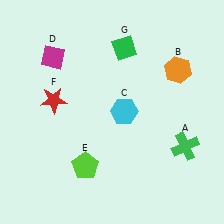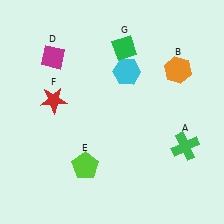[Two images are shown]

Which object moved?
The cyan hexagon (C) moved up.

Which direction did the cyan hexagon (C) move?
The cyan hexagon (C) moved up.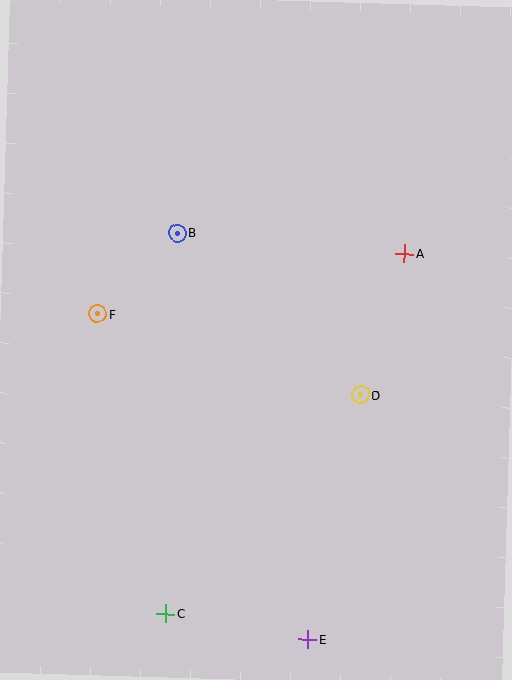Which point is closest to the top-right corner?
Point A is closest to the top-right corner.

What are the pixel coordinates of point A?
Point A is at (405, 254).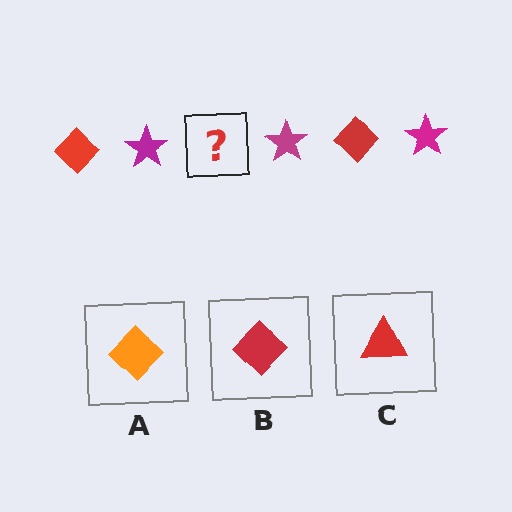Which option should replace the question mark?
Option B.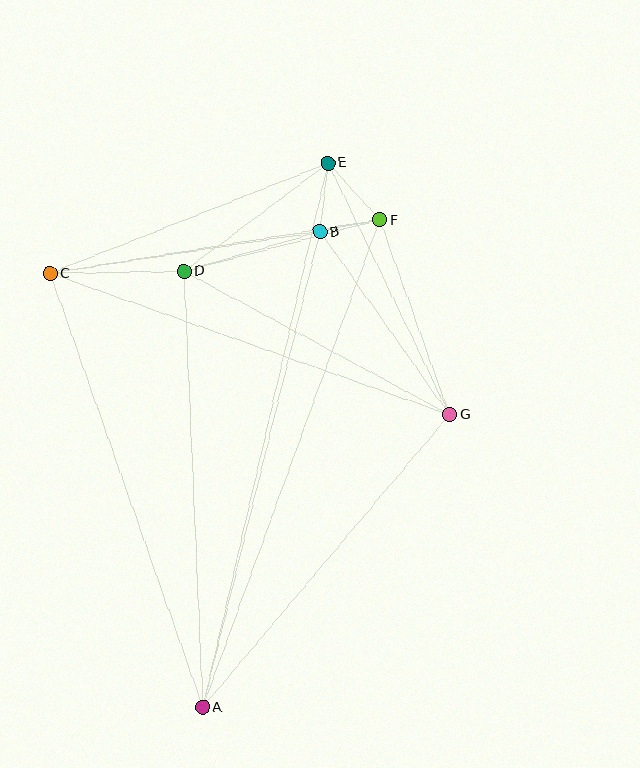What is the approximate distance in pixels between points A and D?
The distance between A and D is approximately 437 pixels.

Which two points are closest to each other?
Points B and F are closest to each other.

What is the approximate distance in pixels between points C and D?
The distance between C and D is approximately 134 pixels.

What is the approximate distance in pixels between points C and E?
The distance between C and E is approximately 299 pixels.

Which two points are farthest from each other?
Points A and E are farthest from each other.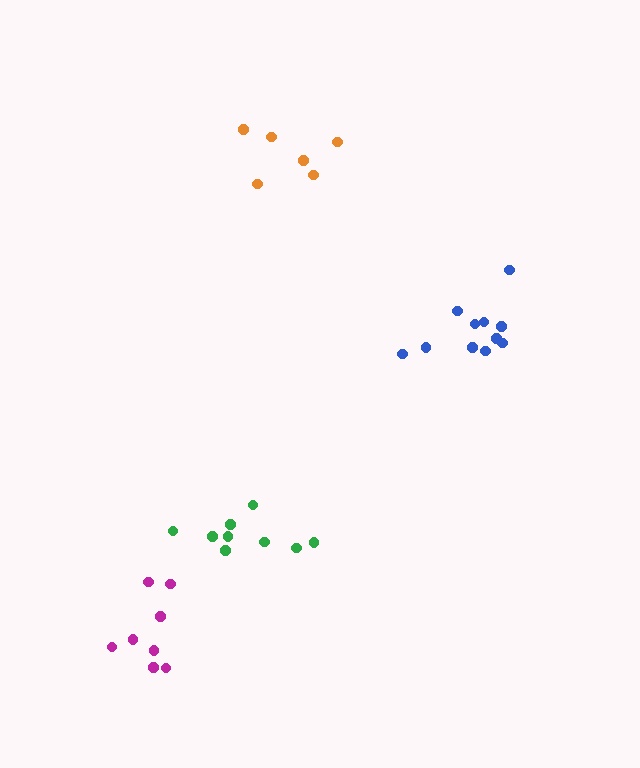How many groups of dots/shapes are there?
There are 4 groups.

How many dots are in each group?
Group 1: 6 dots, Group 2: 9 dots, Group 3: 8 dots, Group 4: 11 dots (34 total).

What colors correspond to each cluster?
The clusters are colored: orange, green, magenta, blue.